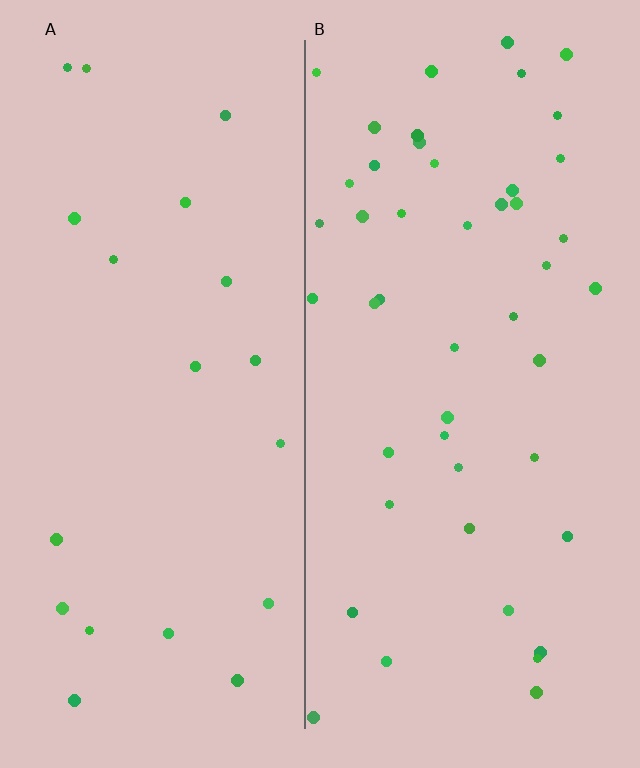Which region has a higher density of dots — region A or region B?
B (the right).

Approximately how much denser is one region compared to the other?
Approximately 2.3× — region B over region A.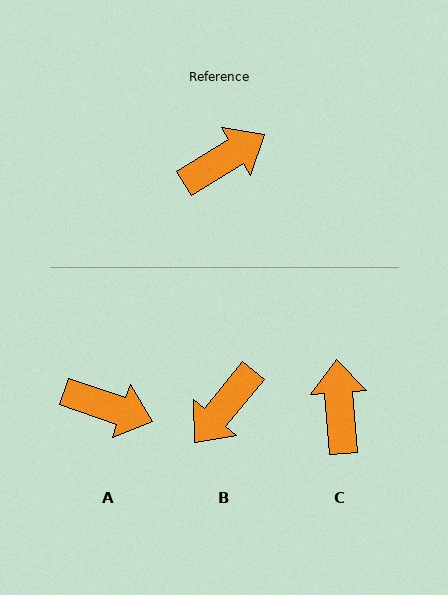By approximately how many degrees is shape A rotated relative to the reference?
Approximately 50 degrees clockwise.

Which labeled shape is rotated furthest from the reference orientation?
B, about 161 degrees away.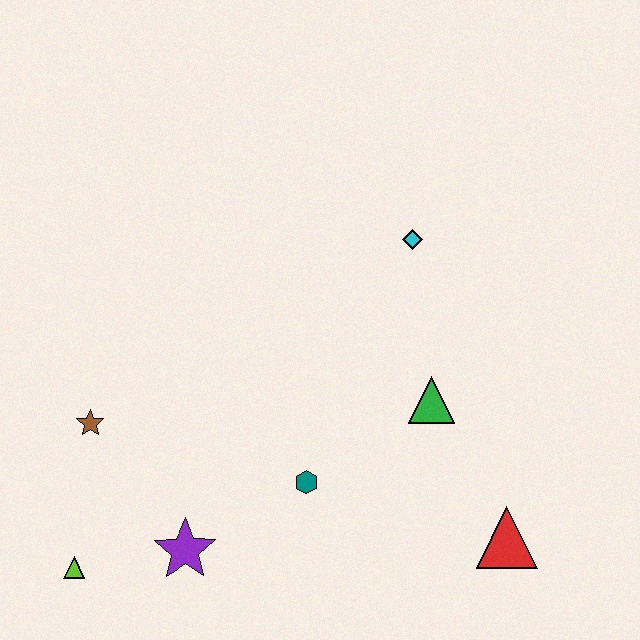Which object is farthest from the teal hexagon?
The cyan diamond is farthest from the teal hexagon.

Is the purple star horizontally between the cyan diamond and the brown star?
Yes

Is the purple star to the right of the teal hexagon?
No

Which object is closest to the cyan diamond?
The green triangle is closest to the cyan diamond.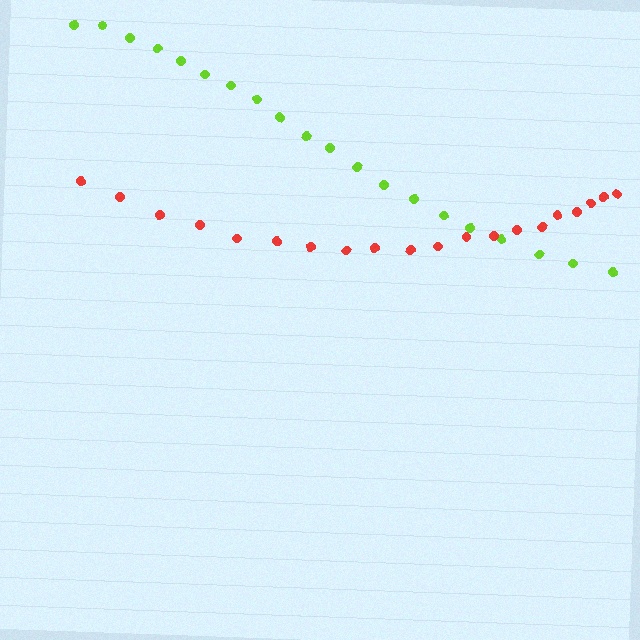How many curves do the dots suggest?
There are 2 distinct paths.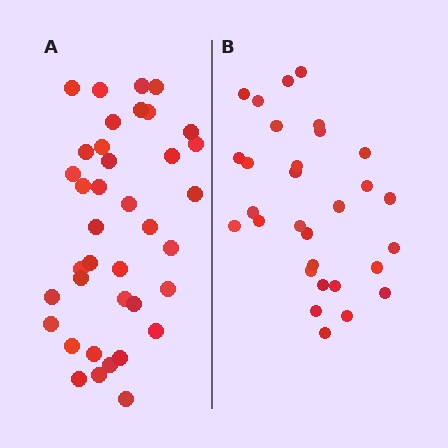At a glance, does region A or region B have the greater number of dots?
Region A (the left region) has more dots.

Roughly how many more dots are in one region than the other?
Region A has roughly 8 or so more dots than region B.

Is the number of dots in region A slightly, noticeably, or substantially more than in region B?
Region A has noticeably more, but not dramatically so. The ratio is roughly 1.3 to 1.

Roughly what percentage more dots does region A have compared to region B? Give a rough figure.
About 25% more.